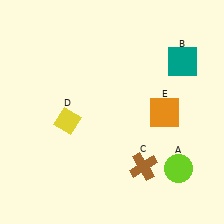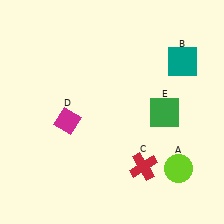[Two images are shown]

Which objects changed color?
C changed from brown to red. D changed from yellow to magenta. E changed from orange to green.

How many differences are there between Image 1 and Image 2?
There are 3 differences between the two images.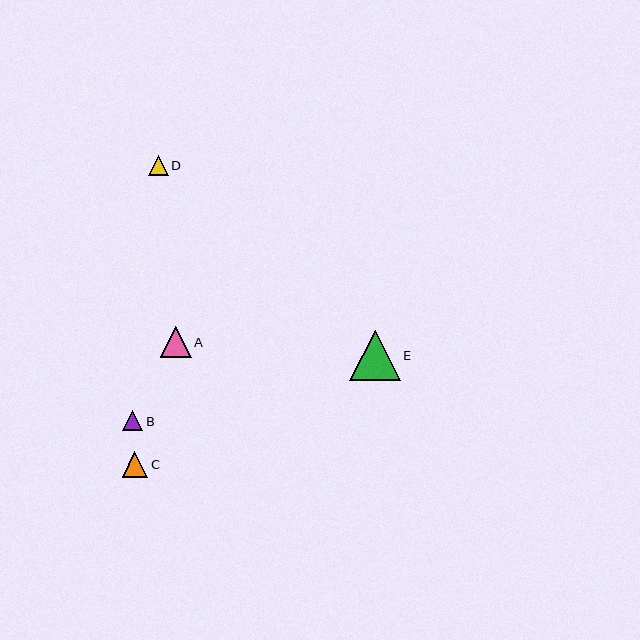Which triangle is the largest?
Triangle E is the largest with a size of approximately 50 pixels.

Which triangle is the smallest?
Triangle B is the smallest with a size of approximately 20 pixels.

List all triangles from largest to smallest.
From largest to smallest: E, A, C, D, B.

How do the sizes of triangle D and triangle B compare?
Triangle D and triangle B are approximately the same size.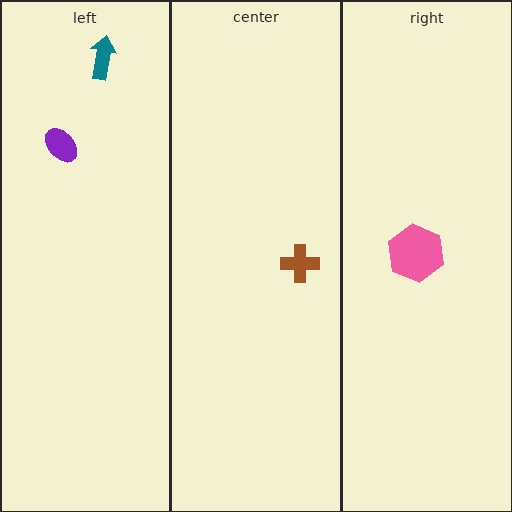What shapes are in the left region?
The teal arrow, the purple ellipse.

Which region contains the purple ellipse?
The left region.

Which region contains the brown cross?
The center region.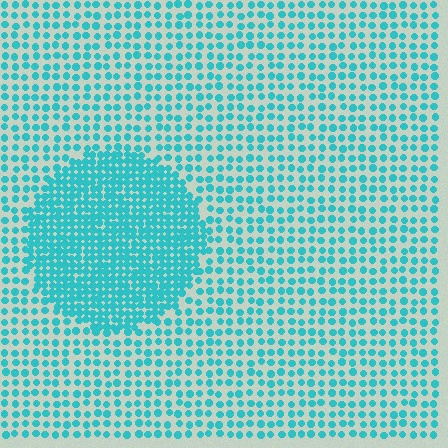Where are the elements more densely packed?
The elements are more densely packed inside the circle boundary.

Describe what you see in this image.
The image contains small cyan elements arranged at two different densities. A circle-shaped region is visible where the elements are more densely packed than the surrounding area.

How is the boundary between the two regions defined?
The boundary is defined by a change in element density (approximately 2.2x ratio). All elements are the same color, size, and shape.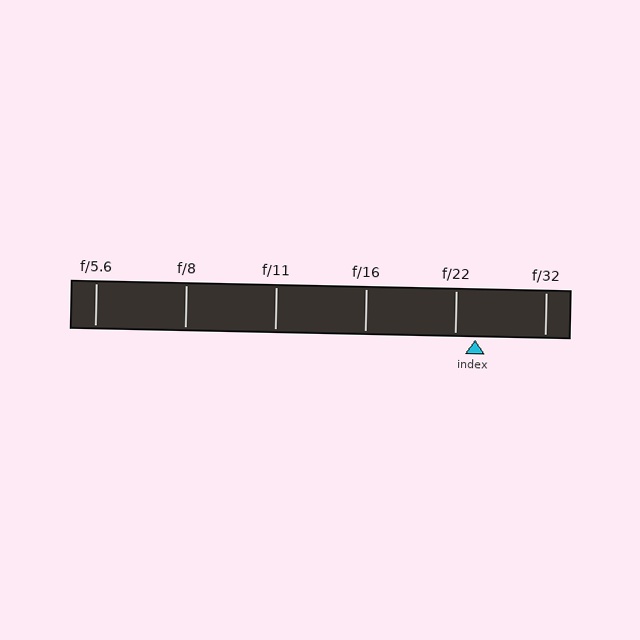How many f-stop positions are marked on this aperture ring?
There are 6 f-stop positions marked.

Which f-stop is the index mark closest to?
The index mark is closest to f/22.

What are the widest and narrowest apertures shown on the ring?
The widest aperture shown is f/5.6 and the narrowest is f/32.